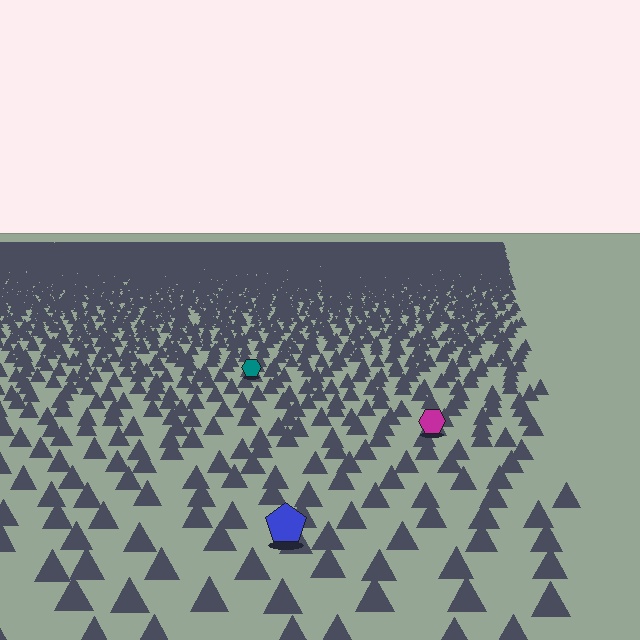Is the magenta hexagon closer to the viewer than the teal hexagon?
Yes. The magenta hexagon is closer — you can tell from the texture gradient: the ground texture is coarser near it.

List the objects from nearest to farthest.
From nearest to farthest: the blue pentagon, the magenta hexagon, the teal hexagon.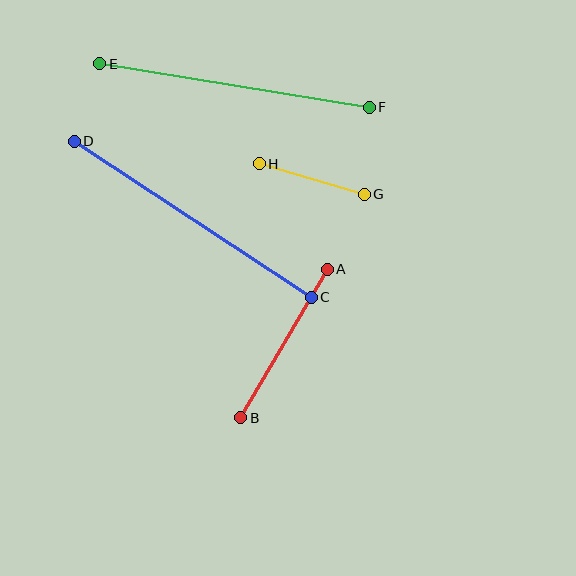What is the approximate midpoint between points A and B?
The midpoint is at approximately (284, 344) pixels.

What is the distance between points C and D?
The distance is approximately 284 pixels.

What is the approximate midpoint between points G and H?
The midpoint is at approximately (312, 179) pixels.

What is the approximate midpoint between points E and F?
The midpoint is at approximately (235, 86) pixels.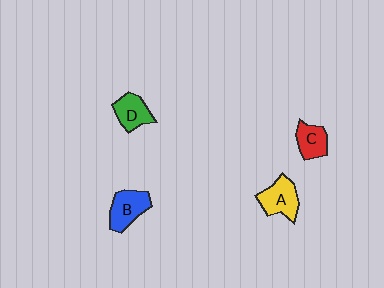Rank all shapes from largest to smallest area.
From largest to smallest: A (yellow), B (blue), D (green), C (red).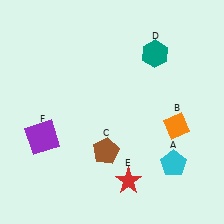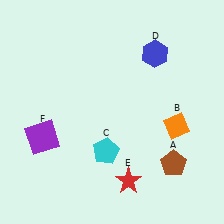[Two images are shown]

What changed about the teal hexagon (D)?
In Image 1, D is teal. In Image 2, it changed to blue.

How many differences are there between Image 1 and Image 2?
There are 3 differences between the two images.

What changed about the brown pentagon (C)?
In Image 1, C is brown. In Image 2, it changed to cyan.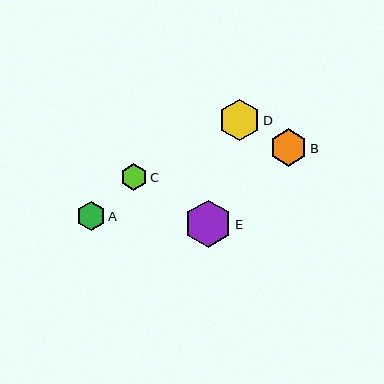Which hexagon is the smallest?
Hexagon C is the smallest with a size of approximately 26 pixels.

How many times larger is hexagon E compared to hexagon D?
Hexagon E is approximately 1.1 times the size of hexagon D.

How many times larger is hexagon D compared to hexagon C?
Hexagon D is approximately 1.6 times the size of hexagon C.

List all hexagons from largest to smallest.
From largest to smallest: E, D, B, A, C.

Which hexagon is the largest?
Hexagon E is the largest with a size of approximately 47 pixels.